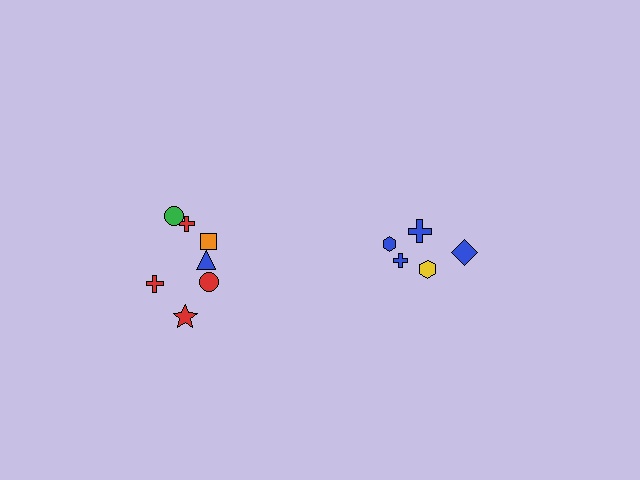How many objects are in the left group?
There are 7 objects.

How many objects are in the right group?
There are 5 objects.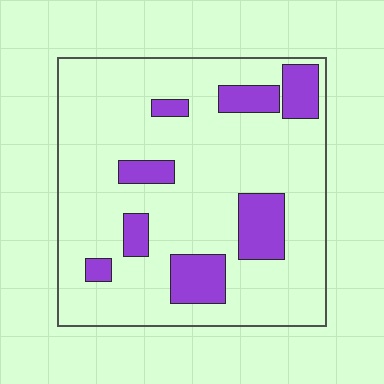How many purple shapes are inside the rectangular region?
8.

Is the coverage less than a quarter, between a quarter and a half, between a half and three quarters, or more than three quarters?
Less than a quarter.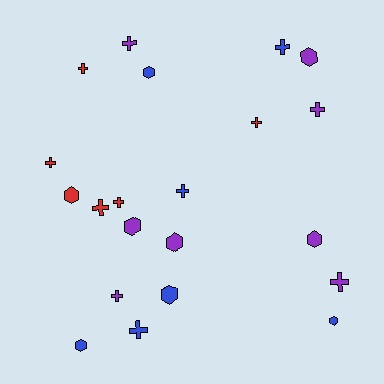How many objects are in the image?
There are 21 objects.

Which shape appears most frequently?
Cross, with 12 objects.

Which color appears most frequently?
Purple, with 8 objects.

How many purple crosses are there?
There are 4 purple crosses.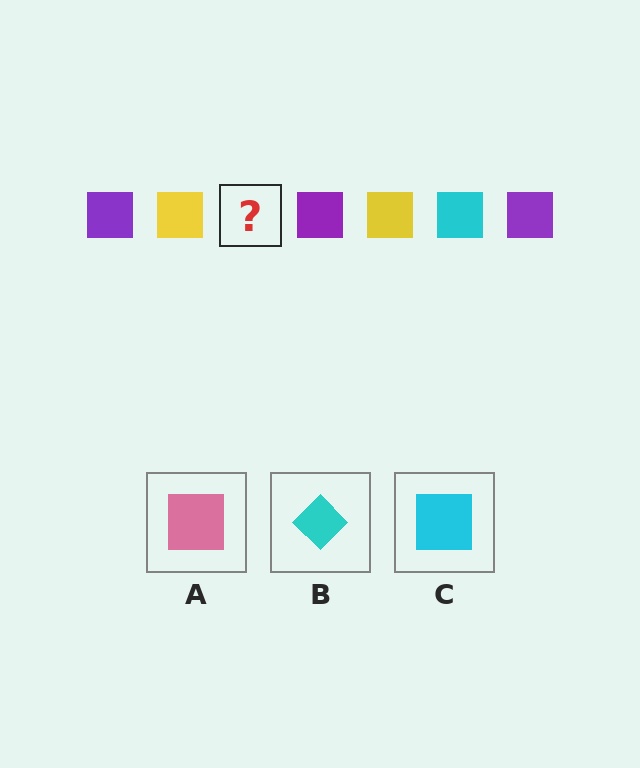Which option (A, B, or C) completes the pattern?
C.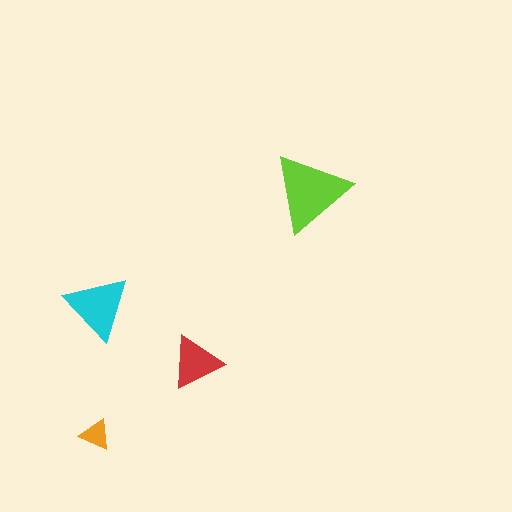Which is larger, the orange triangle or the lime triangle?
The lime one.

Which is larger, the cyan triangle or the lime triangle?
The lime one.